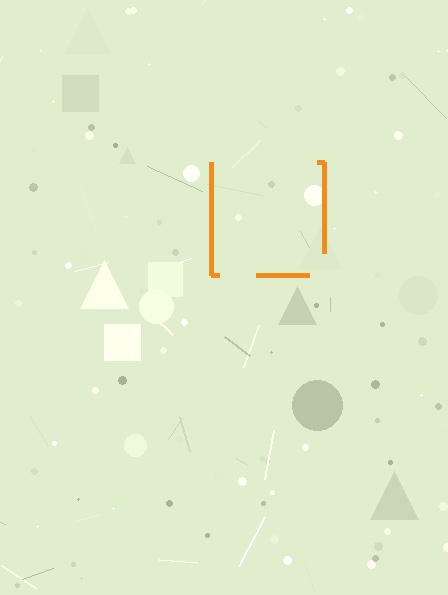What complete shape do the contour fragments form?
The contour fragments form a square.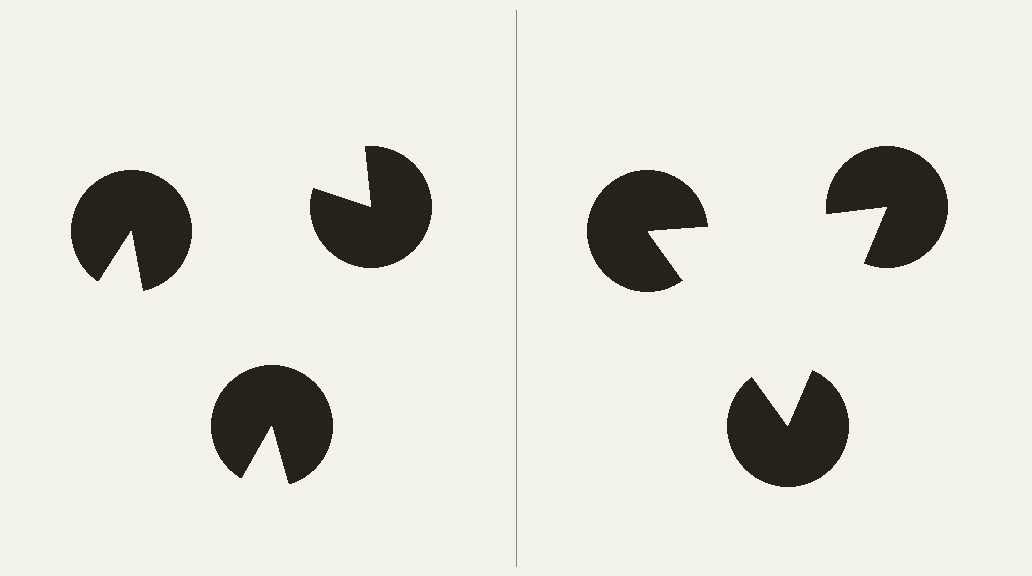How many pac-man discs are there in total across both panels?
6 — 3 on each side.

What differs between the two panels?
The pac-man discs are positioned identically on both sides; only the wedge orientations differ. On the right they align to a triangle; on the left they are misaligned.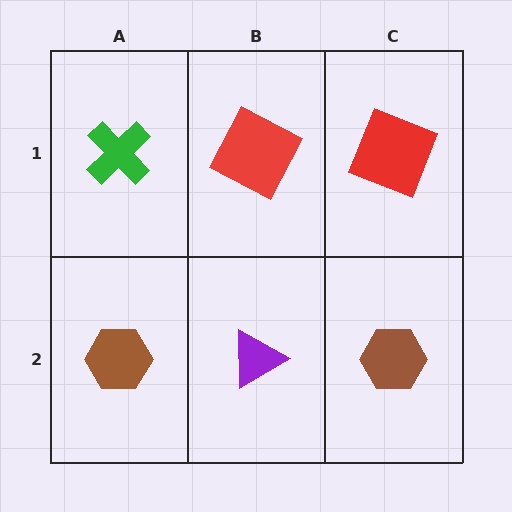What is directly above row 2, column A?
A green cross.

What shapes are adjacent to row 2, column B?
A red square (row 1, column B), a brown hexagon (row 2, column A), a brown hexagon (row 2, column C).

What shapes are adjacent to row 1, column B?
A purple triangle (row 2, column B), a green cross (row 1, column A), a red square (row 1, column C).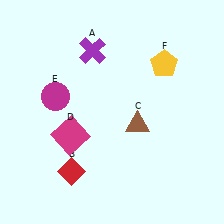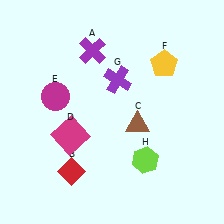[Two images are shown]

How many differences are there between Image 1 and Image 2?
There are 2 differences between the two images.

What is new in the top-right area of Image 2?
A purple cross (G) was added in the top-right area of Image 2.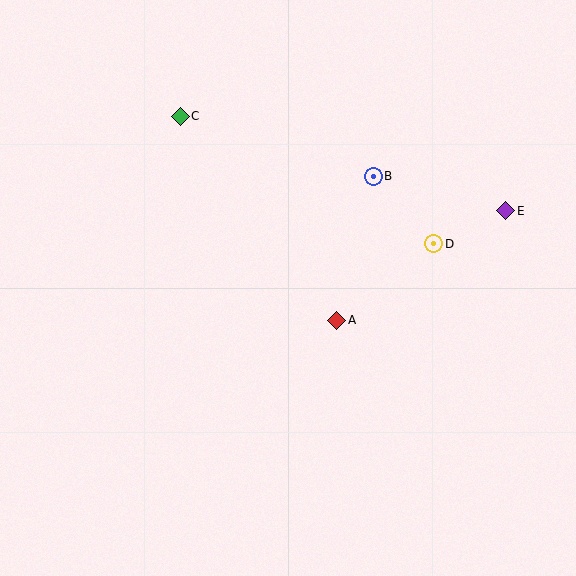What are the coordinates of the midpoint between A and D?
The midpoint between A and D is at (385, 282).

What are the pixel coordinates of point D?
Point D is at (434, 244).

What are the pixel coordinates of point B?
Point B is at (373, 176).